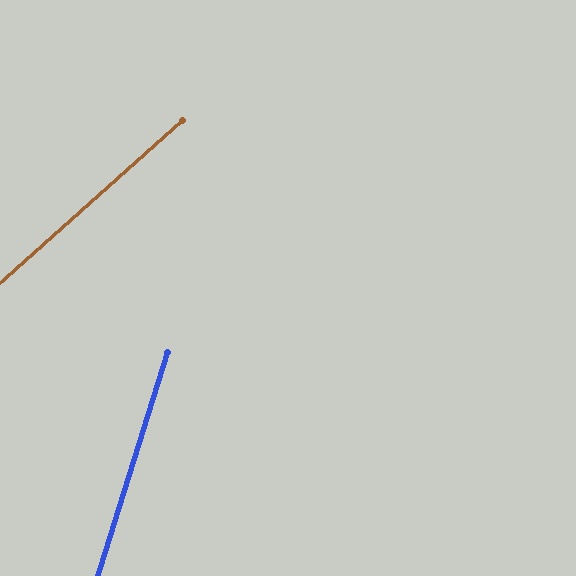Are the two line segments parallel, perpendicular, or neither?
Neither parallel nor perpendicular — they differ by about 31°.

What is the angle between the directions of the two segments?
Approximately 31 degrees.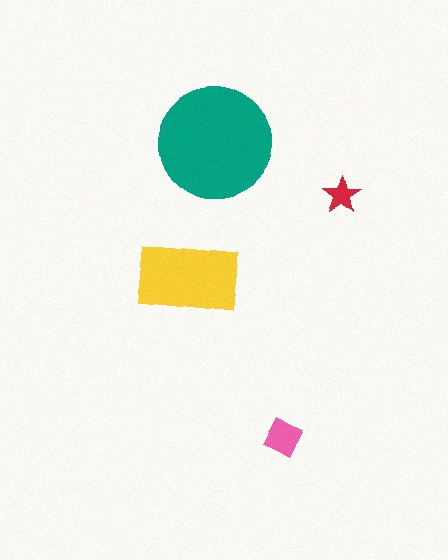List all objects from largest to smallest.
The teal circle, the yellow rectangle, the pink diamond, the red star.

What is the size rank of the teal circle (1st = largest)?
1st.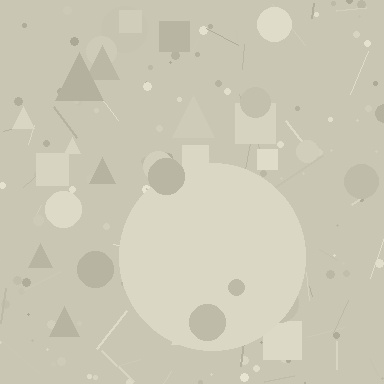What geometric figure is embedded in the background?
A circle is embedded in the background.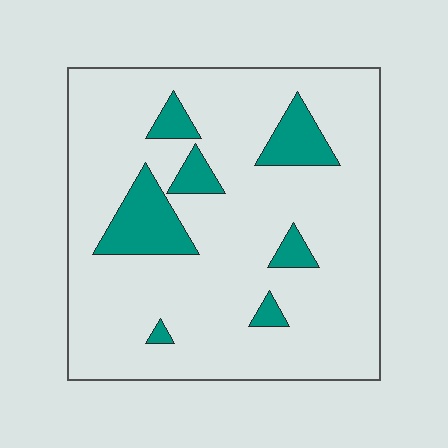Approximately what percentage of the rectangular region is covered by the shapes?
Approximately 15%.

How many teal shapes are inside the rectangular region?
7.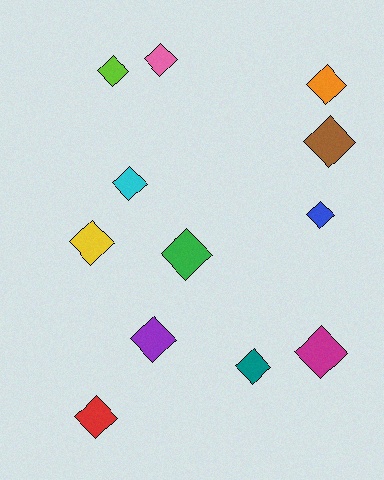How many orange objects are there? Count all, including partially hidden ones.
There is 1 orange object.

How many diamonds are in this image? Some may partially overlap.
There are 12 diamonds.